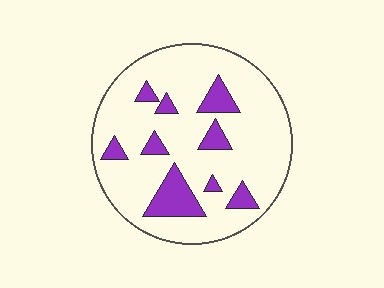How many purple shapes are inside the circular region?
9.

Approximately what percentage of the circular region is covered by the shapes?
Approximately 15%.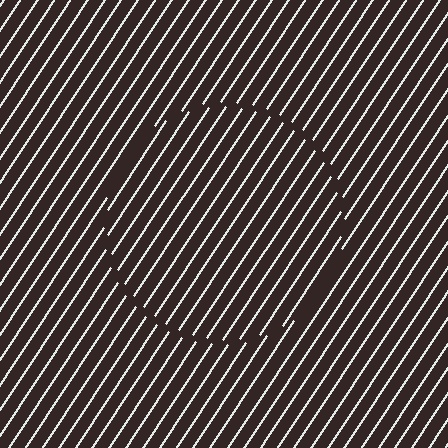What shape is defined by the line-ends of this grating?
An illusory circle. The interior of the shape contains the same grating, shifted by half a period — the contour is defined by the phase discontinuity where line-ends from the inner and outer gratings abut.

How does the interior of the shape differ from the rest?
The interior of the shape contains the same grating, shifted by half a period — the contour is defined by the phase discontinuity where line-ends from the inner and outer gratings abut.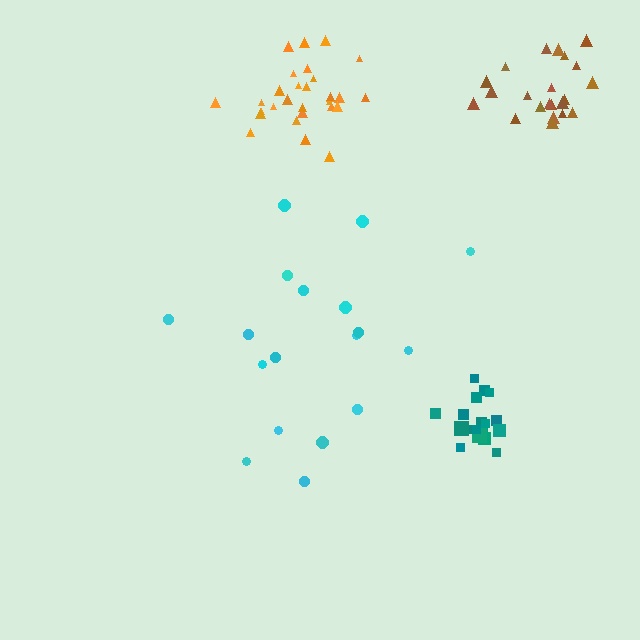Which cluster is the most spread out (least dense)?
Cyan.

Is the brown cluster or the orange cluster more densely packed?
Orange.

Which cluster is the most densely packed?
Teal.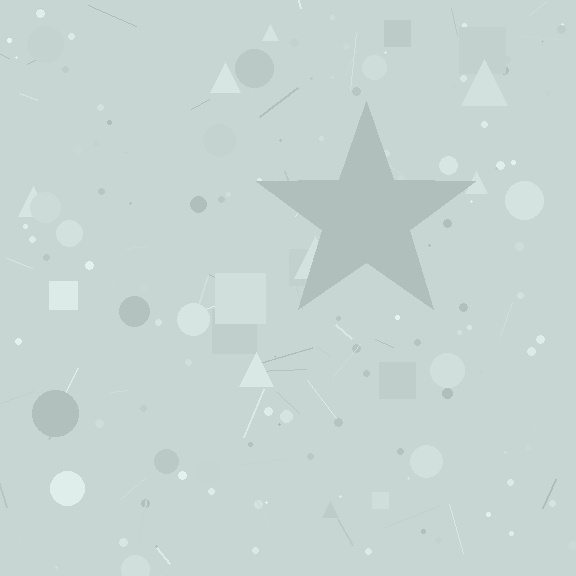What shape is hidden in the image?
A star is hidden in the image.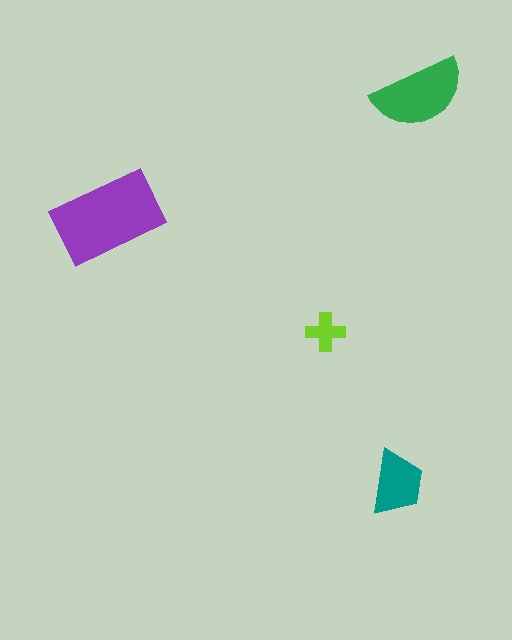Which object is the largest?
The purple rectangle.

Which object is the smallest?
The lime cross.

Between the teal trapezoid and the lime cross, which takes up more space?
The teal trapezoid.